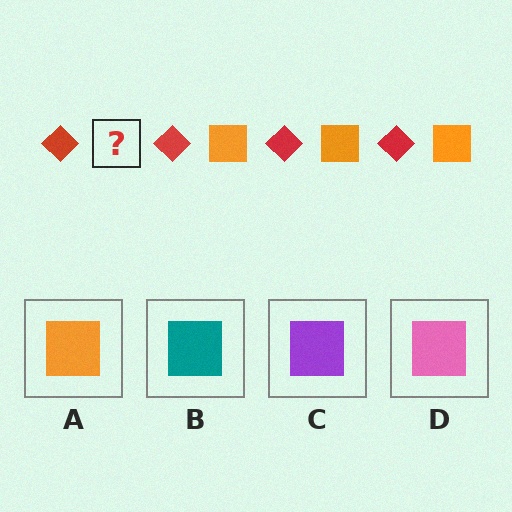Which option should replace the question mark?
Option A.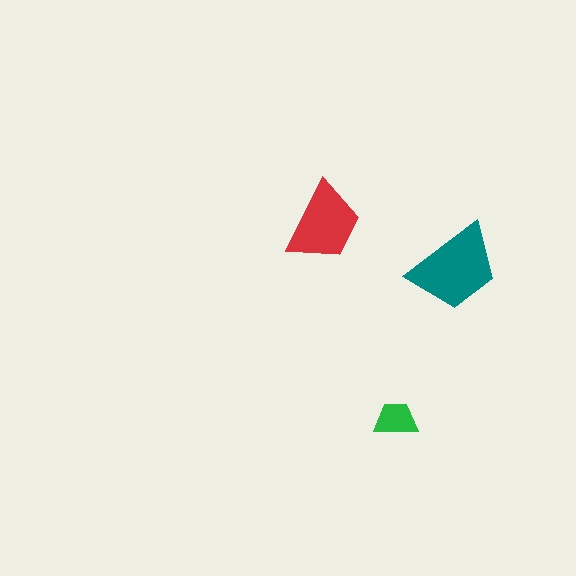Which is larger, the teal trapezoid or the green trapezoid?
The teal one.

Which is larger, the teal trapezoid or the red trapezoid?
The teal one.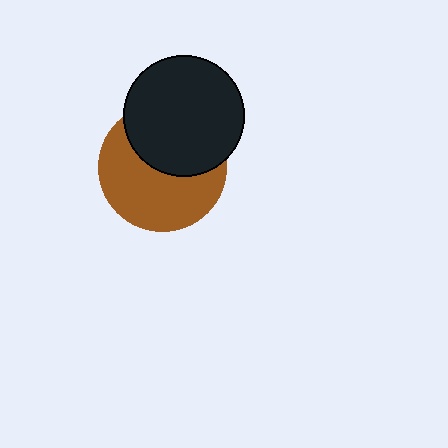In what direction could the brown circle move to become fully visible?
The brown circle could move down. That would shift it out from behind the black circle entirely.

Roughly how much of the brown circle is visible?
About half of it is visible (roughly 57%).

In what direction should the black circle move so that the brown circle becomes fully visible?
The black circle should move up. That is the shortest direction to clear the overlap and leave the brown circle fully visible.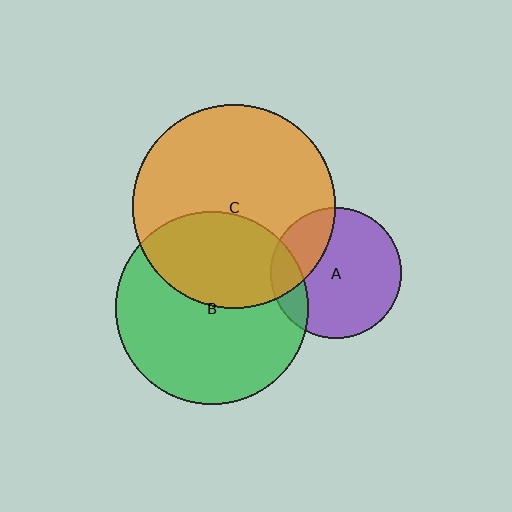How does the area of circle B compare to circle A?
Approximately 2.2 times.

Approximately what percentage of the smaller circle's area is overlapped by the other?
Approximately 25%.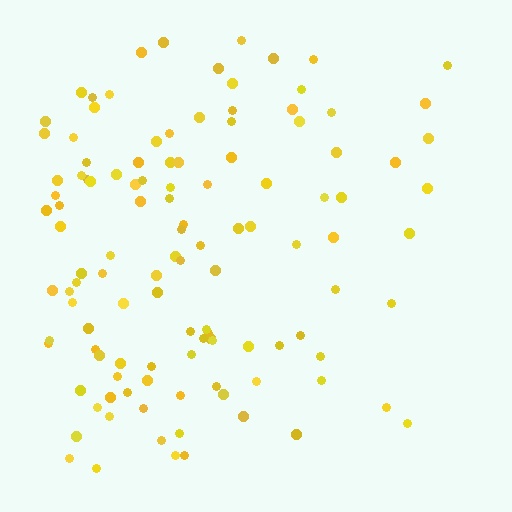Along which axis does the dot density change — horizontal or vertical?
Horizontal.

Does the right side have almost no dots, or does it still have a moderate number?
Still a moderate number, just noticeably fewer than the left.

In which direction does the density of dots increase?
From right to left, with the left side densest.